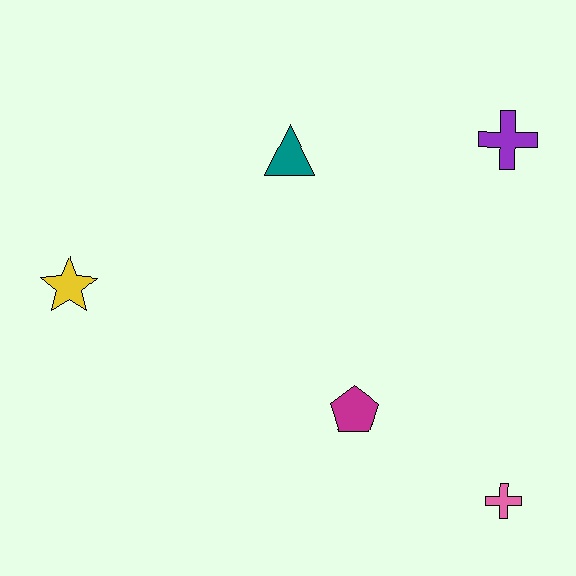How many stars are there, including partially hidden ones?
There is 1 star.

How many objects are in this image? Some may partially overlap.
There are 5 objects.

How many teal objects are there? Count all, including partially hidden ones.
There is 1 teal object.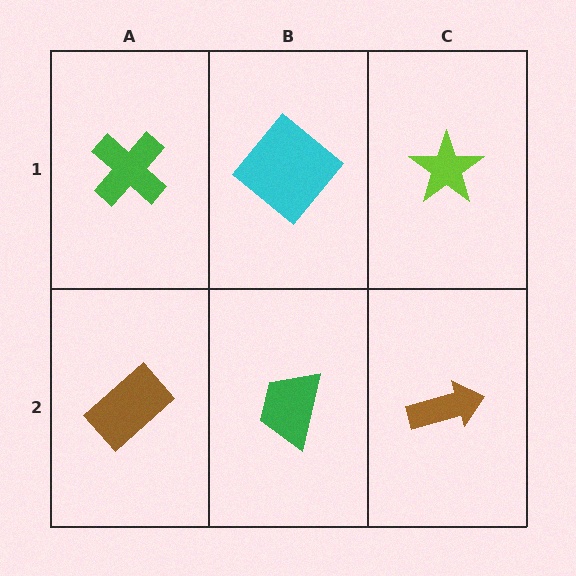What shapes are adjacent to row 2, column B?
A cyan diamond (row 1, column B), a brown rectangle (row 2, column A), a brown arrow (row 2, column C).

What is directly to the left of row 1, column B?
A green cross.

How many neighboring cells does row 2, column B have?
3.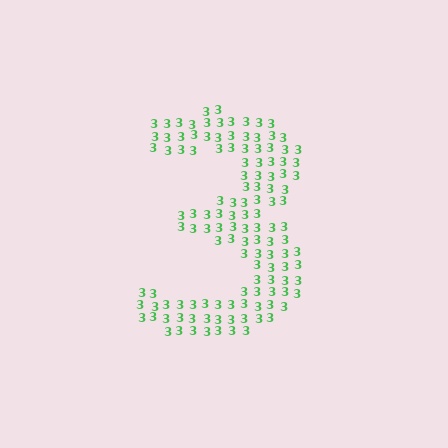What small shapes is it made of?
It is made of small digit 3's.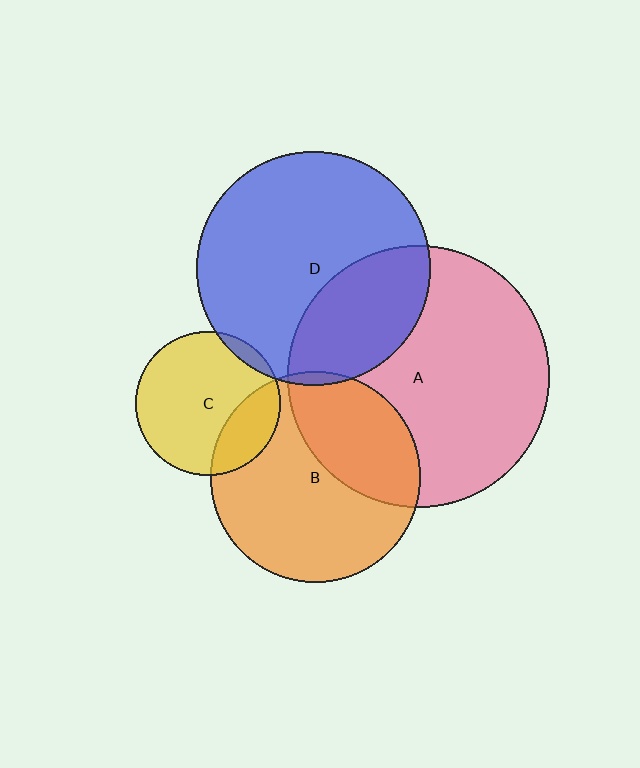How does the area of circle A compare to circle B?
Approximately 1.6 times.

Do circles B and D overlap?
Yes.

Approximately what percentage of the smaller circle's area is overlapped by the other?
Approximately 5%.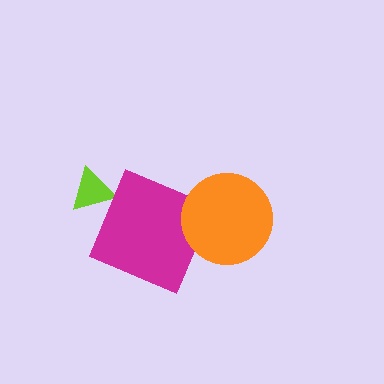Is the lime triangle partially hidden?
No, no other shape covers it.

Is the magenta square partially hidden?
Yes, it is partially covered by another shape.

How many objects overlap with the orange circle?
1 object overlaps with the orange circle.